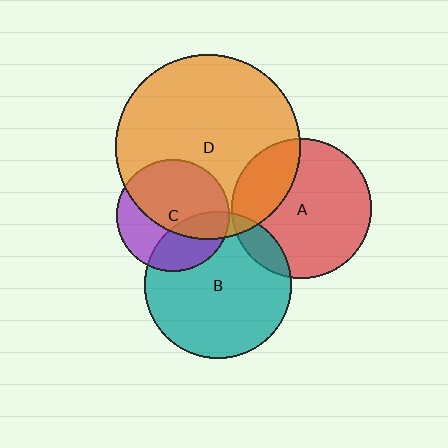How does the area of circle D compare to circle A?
Approximately 1.8 times.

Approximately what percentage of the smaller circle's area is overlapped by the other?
Approximately 25%.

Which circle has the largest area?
Circle D (orange).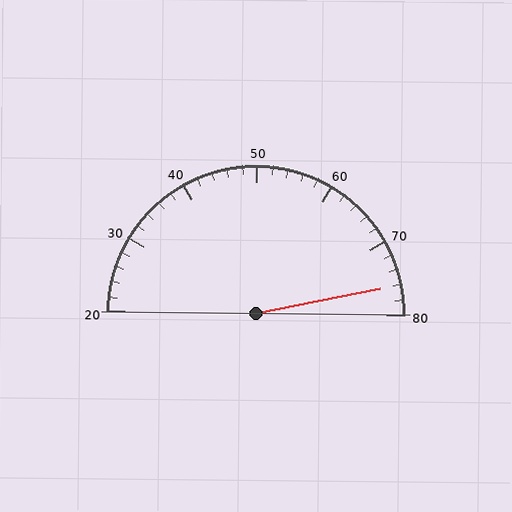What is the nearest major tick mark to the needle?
The nearest major tick mark is 80.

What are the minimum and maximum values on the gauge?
The gauge ranges from 20 to 80.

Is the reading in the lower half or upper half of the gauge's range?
The reading is in the upper half of the range (20 to 80).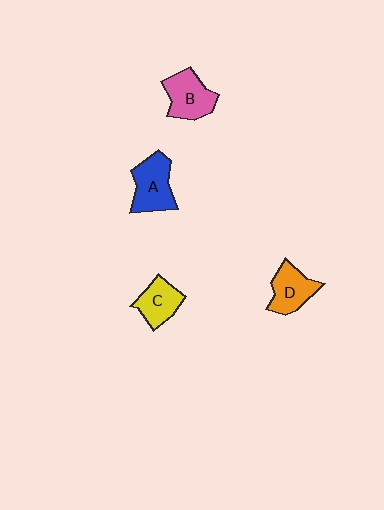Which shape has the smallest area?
Shape C (yellow).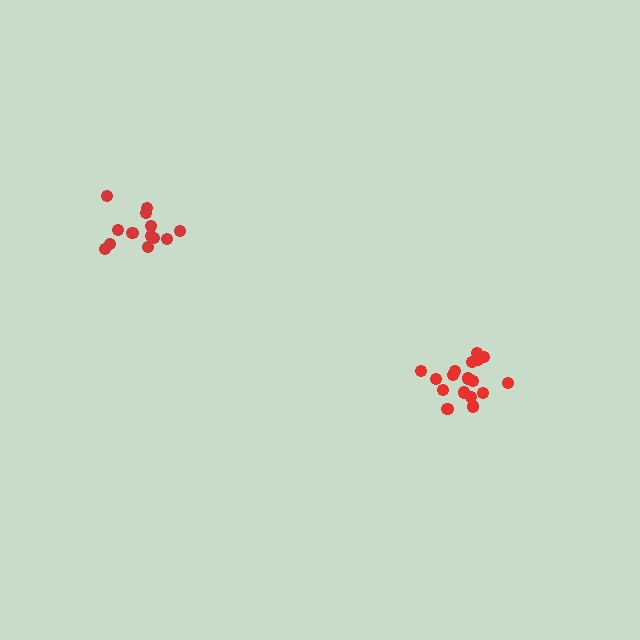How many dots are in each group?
Group 1: 13 dots, Group 2: 17 dots (30 total).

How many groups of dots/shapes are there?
There are 2 groups.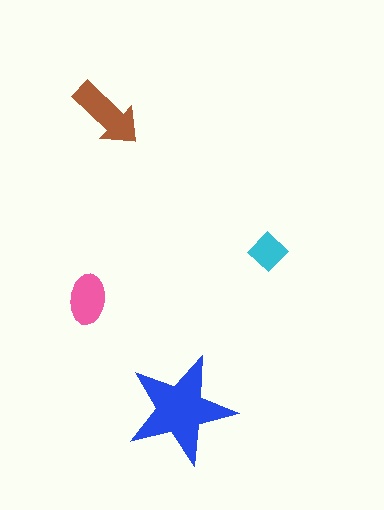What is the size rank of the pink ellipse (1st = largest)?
3rd.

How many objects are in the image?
There are 4 objects in the image.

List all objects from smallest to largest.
The cyan diamond, the pink ellipse, the brown arrow, the blue star.